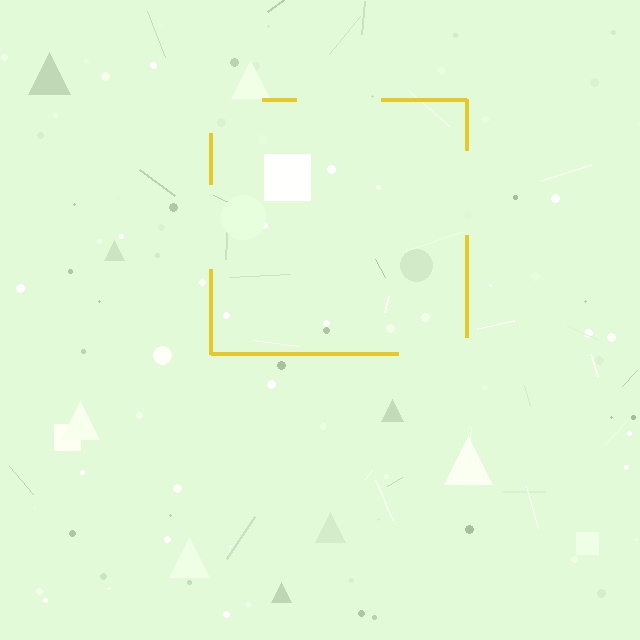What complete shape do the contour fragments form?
The contour fragments form a square.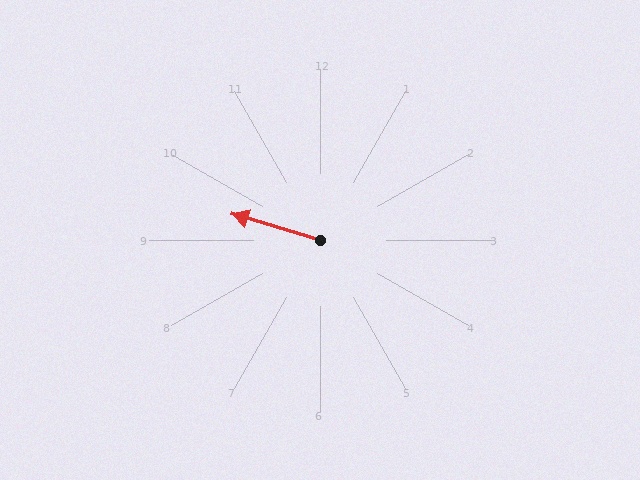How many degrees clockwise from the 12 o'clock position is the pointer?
Approximately 287 degrees.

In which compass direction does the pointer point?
West.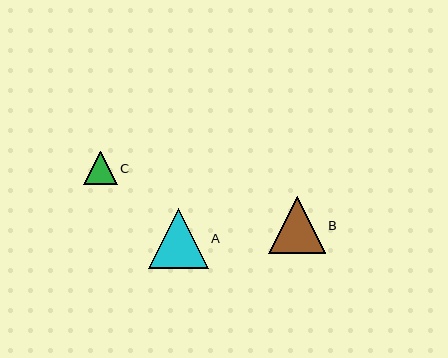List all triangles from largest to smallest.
From largest to smallest: A, B, C.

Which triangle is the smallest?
Triangle C is the smallest with a size of approximately 33 pixels.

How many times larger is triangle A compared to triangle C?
Triangle A is approximately 1.8 times the size of triangle C.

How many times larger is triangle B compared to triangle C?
Triangle B is approximately 1.7 times the size of triangle C.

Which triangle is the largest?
Triangle A is the largest with a size of approximately 60 pixels.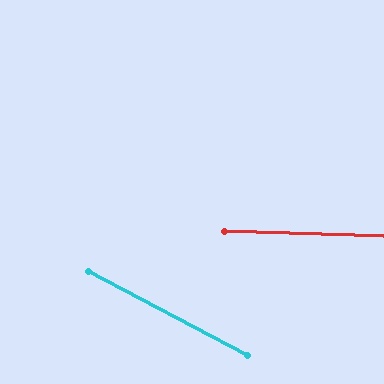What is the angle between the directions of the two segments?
Approximately 26 degrees.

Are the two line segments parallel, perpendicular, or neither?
Neither parallel nor perpendicular — they differ by about 26°.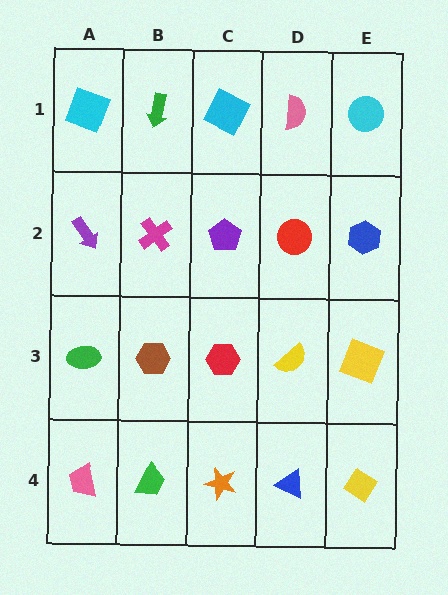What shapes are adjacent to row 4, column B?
A brown hexagon (row 3, column B), a pink trapezoid (row 4, column A), an orange star (row 4, column C).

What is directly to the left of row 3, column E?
A yellow semicircle.